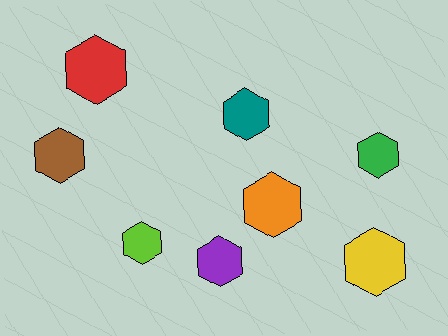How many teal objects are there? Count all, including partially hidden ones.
There is 1 teal object.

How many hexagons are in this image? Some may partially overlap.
There are 8 hexagons.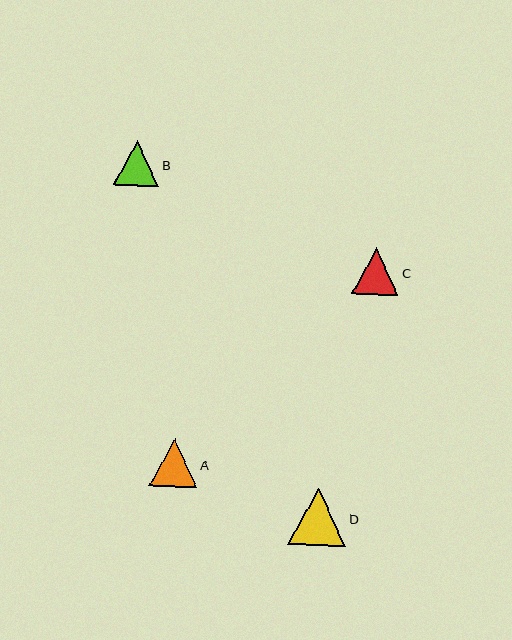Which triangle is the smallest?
Triangle B is the smallest with a size of approximately 45 pixels.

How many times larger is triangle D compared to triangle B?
Triangle D is approximately 1.3 times the size of triangle B.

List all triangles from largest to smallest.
From largest to smallest: D, A, C, B.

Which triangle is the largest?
Triangle D is the largest with a size of approximately 57 pixels.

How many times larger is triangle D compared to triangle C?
Triangle D is approximately 1.2 times the size of triangle C.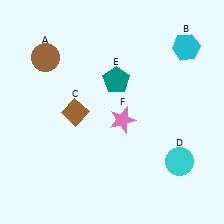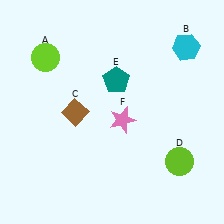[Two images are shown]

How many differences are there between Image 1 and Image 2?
There are 2 differences between the two images.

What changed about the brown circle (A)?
In Image 1, A is brown. In Image 2, it changed to lime.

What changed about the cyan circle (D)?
In Image 1, D is cyan. In Image 2, it changed to lime.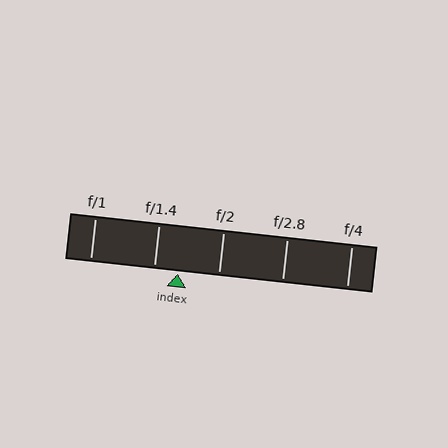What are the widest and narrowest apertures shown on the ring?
The widest aperture shown is f/1 and the narrowest is f/4.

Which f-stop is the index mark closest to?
The index mark is closest to f/1.4.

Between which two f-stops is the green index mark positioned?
The index mark is between f/1.4 and f/2.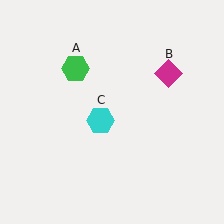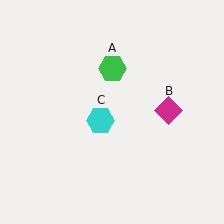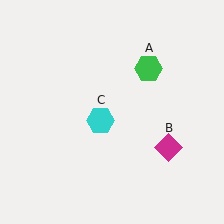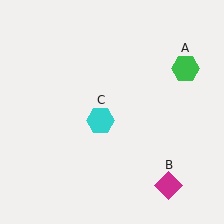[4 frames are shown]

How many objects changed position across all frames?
2 objects changed position: green hexagon (object A), magenta diamond (object B).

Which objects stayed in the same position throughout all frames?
Cyan hexagon (object C) remained stationary.